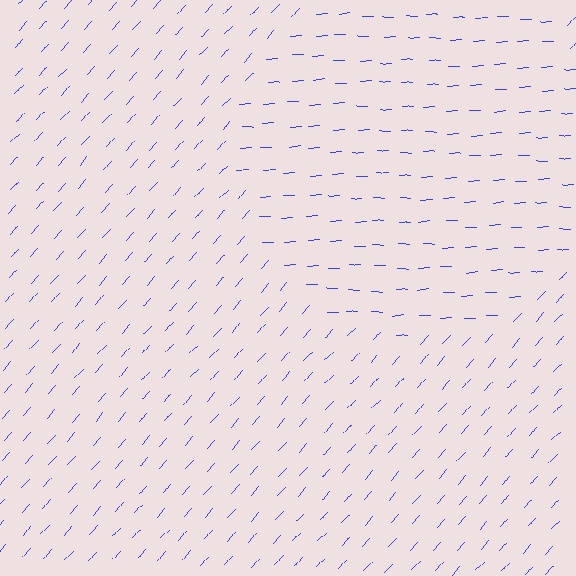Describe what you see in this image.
The image is filled with small blue line segments. A circle region in the image has lines oriented differently from the surrounding lines, creating a visible texture boundary.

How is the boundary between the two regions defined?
The boundary is defined purely by a change in line orientation (approximately 45 degrees difference). All lines are the same color and thickness.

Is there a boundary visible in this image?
Yes, there is a texture boundary formed by a change in line orientation.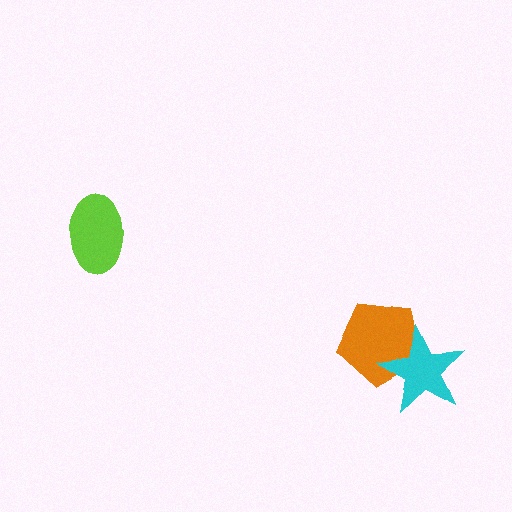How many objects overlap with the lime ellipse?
0 objects overlap with the lime ellipse.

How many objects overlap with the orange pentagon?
1 object overlaps with the orange pentagon.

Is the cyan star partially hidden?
No, no other shape covers it.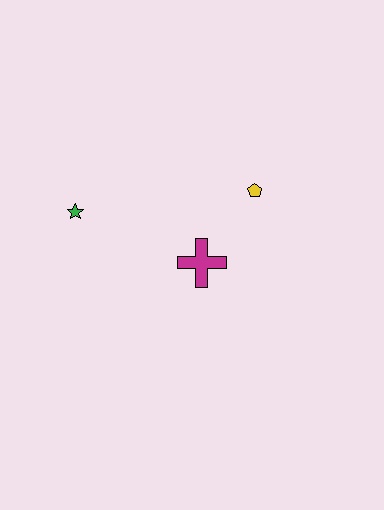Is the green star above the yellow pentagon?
No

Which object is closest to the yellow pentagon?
The magenta cross is closest to the yellow pentagon.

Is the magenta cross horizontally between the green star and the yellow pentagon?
Yes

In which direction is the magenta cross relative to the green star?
The magenta cross is to the right of the green star.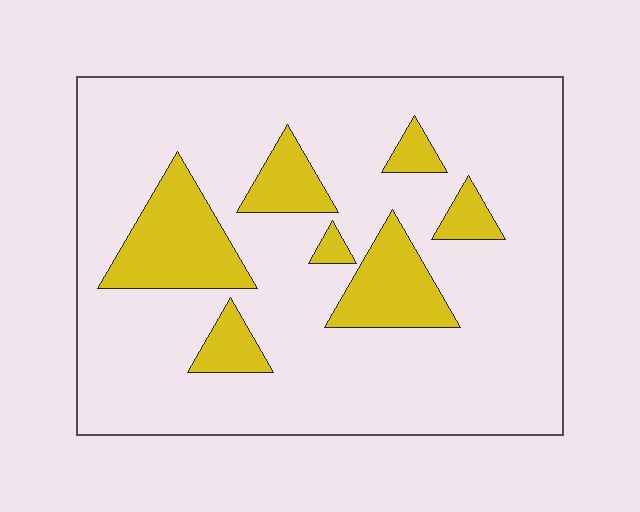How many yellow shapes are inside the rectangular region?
7.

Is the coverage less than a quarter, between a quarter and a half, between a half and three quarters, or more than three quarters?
Less than a quarter.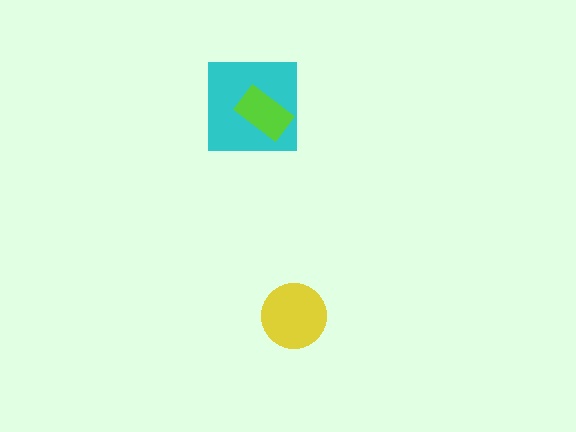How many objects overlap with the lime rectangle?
1 object overlaps with the lime rectangle.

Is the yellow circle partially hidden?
No, no other shape covers it.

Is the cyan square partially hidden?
Yes, it is partially covered by another shape.